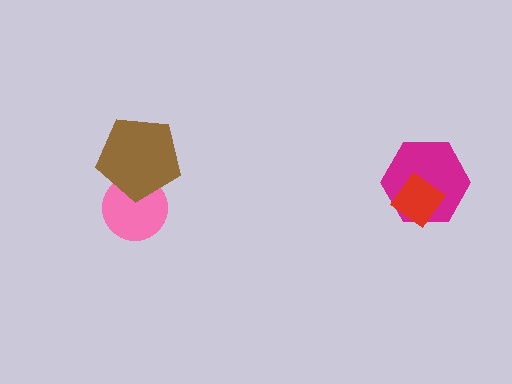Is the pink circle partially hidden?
Yes, it is partially covered by another shape.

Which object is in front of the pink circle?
The brown pentagon is in front of the pink circle.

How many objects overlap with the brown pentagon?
1 object overlaps with the brown pentagon.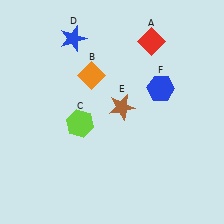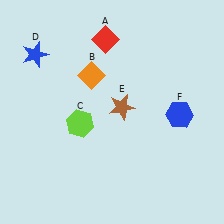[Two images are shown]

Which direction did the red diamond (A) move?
The red diamond (A) moved left.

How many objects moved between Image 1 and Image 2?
3 objects moved between the two images.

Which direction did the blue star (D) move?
The blue star (D) moved left.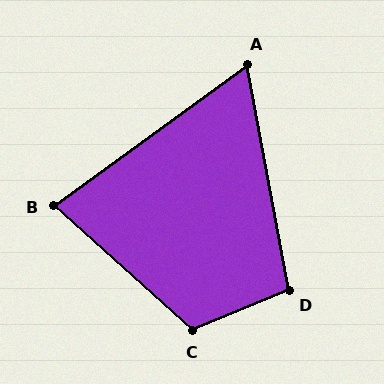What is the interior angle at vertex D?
Approximately 102 degrees (obtuse).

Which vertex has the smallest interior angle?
A, at approximately 65 degrees.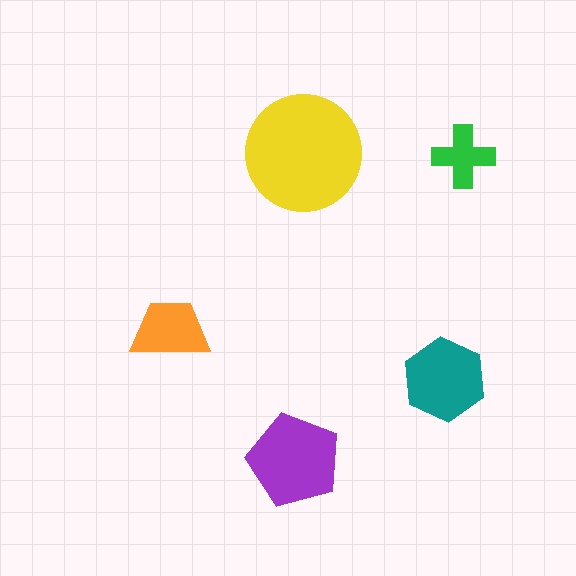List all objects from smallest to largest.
The green cross, the orange trapezoid, the teal hexagon, the purple pentagon, the yellow circle.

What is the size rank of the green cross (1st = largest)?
5th.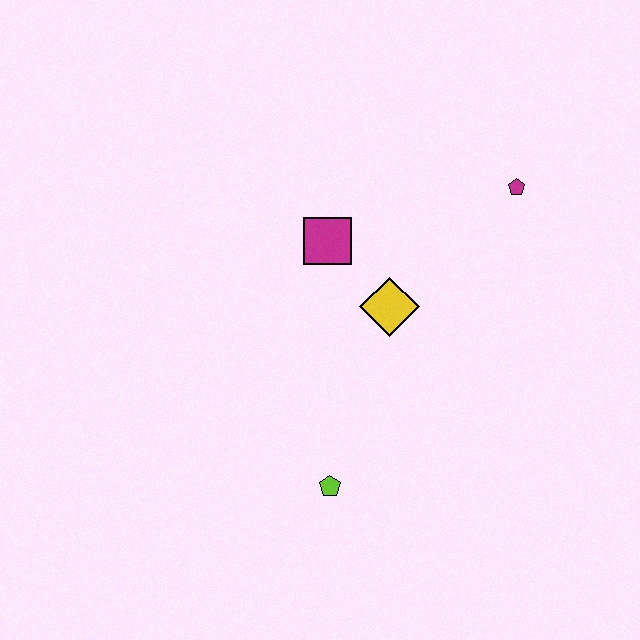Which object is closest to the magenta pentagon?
The yellow diamond is closest to the magenta pentagon.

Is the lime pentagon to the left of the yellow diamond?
Yes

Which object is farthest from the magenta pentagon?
The lime pentagon is farthest from the magenta pentagon.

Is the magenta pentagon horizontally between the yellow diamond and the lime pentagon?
No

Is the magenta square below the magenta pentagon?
Yes